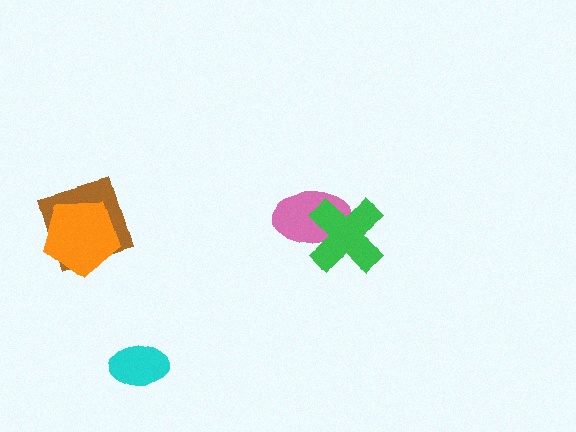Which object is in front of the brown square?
The orange pentagon is in front of the brown square.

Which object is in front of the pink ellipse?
The green cross is in front of the pink ellipse.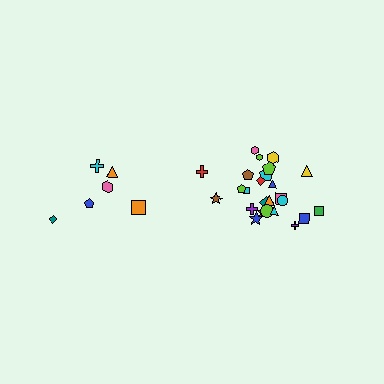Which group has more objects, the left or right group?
The right group.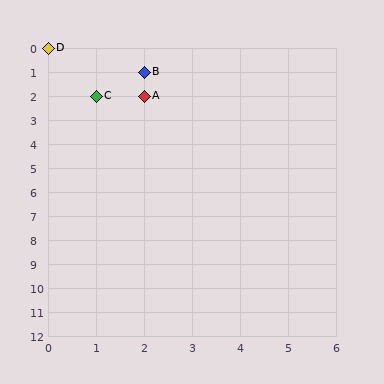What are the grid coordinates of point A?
Point A is at grid coordinates (2, 2).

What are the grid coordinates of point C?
Point C is at grid coordinates (1, 2).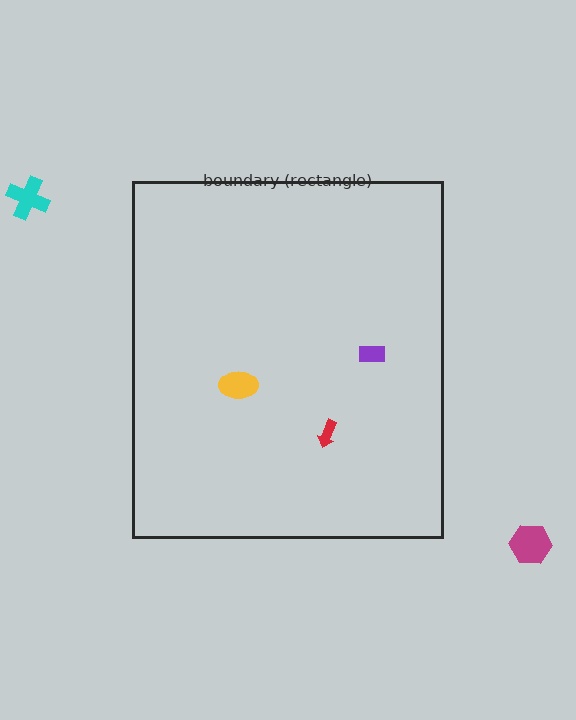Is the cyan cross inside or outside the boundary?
Outside.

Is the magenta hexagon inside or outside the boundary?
Outside.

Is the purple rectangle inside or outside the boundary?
Inside.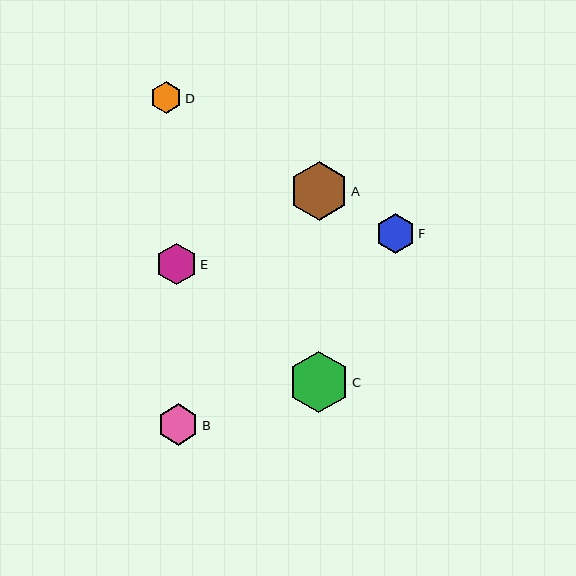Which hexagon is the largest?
Hexagon C is the largest with a size of approximately 61 pixels.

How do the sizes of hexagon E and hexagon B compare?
Hexagon E and hexagon B are approximately the same size.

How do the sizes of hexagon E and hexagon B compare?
Hexagon E and hexagon B are approximately the same size.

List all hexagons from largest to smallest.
From largest to smallest: C, A, E, B, F, D.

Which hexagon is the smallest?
Hexagon D is the smallest with a size of approximately 32 pixels.